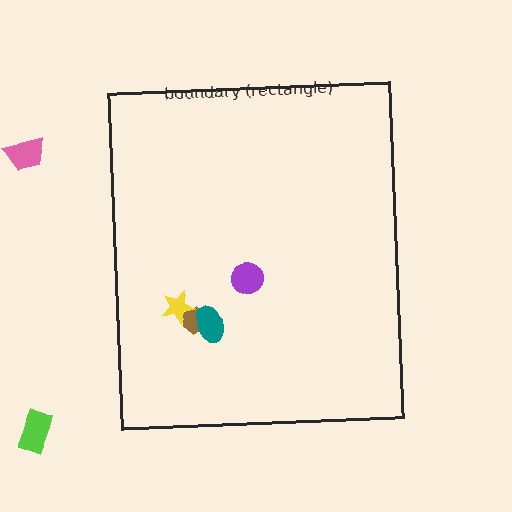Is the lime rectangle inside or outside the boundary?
Outside.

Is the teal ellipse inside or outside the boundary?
Inside.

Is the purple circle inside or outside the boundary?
Inside.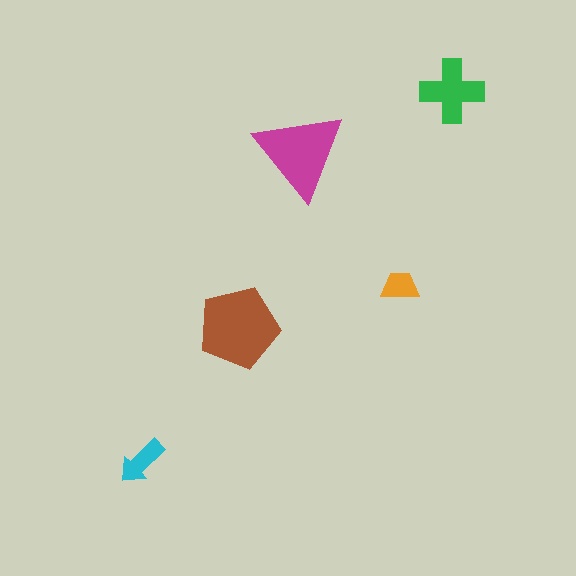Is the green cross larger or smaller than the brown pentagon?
Smaller.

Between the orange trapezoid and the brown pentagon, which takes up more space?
The brown pentagon.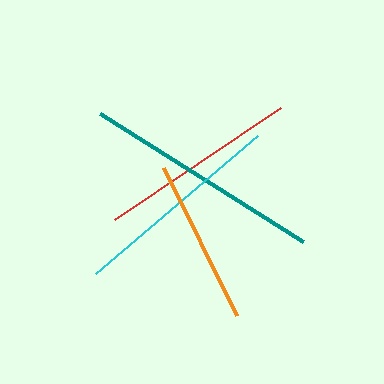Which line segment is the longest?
The teal line is the longest at approximately 239 pixels.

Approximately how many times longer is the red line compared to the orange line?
The red line is approximately 1.2 times the length of the orange line.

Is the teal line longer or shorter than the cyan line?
The teal line is longer than the cyan line.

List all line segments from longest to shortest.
From longest to shortest: teal, cyan, red, orange.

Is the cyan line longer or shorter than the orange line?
The cyan line is longer than the orange line.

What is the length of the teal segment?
The teal segment is approximately 239 pixels long.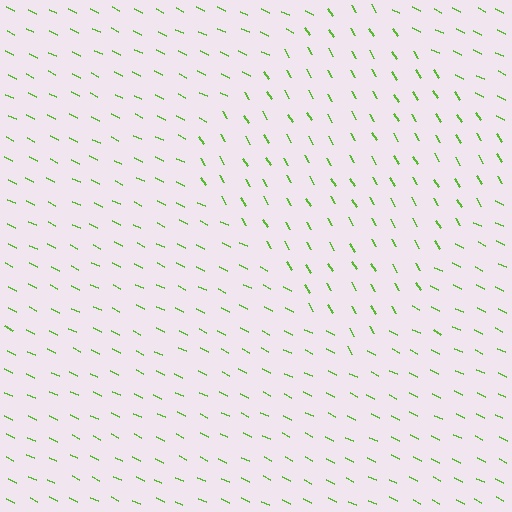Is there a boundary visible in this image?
Yes, there is a texture boundary formed by a change in line orientation.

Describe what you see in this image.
The image is filled with small lime line segments. A diamond region in the image has lines oriented differently from the surrounding lines, creating a visible texture boundary.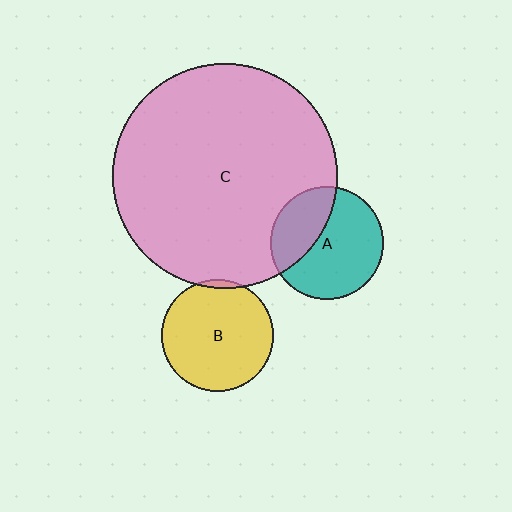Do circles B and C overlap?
Yes.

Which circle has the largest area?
Circle C (pink).